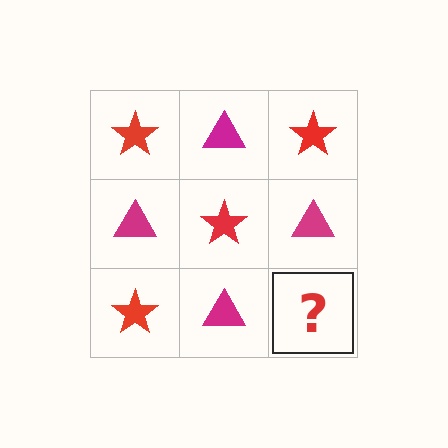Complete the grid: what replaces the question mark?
The question mark should be replaced with a red star.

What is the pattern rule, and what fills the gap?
The rule is that it alternates red star and magenta triangle in a checkerboard pattern. The gap should be filled with a red star.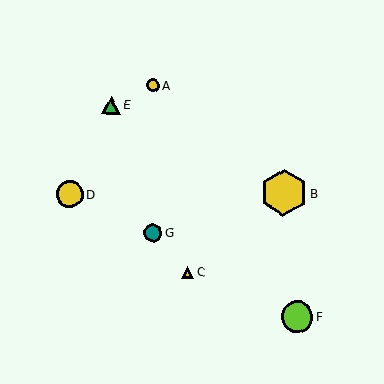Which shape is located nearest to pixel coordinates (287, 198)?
The yellow hexagon (labeled B) at (284, 193) is nearest to that location.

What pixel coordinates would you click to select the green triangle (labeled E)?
Click at (111, 105) to select the green triangle E.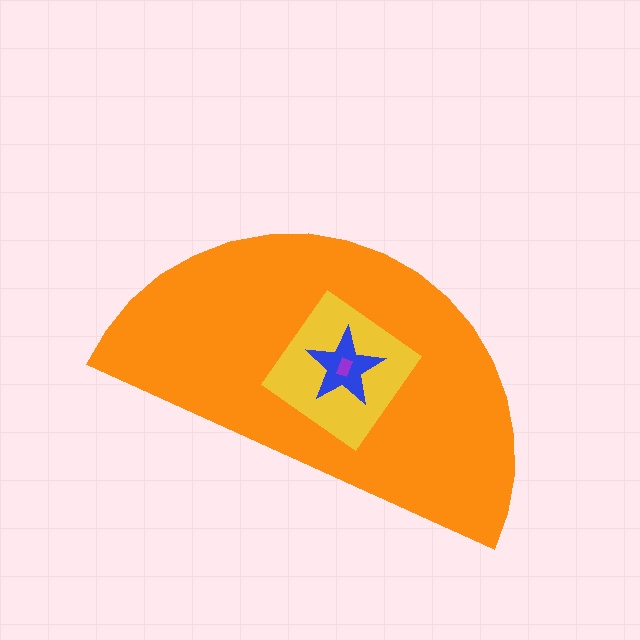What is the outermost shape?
The orange semicircle.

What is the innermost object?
The purple rectangle.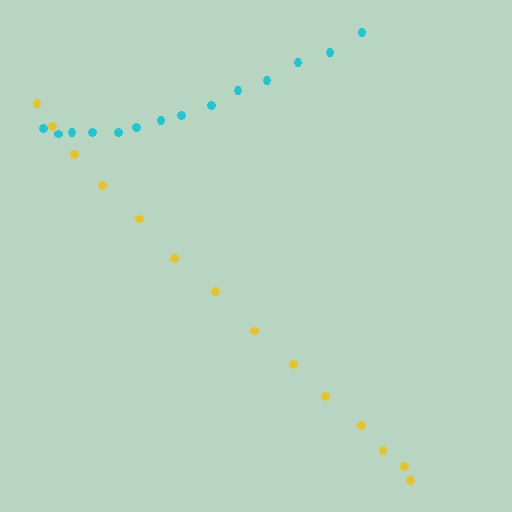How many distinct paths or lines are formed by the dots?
There are 2 distinct paths.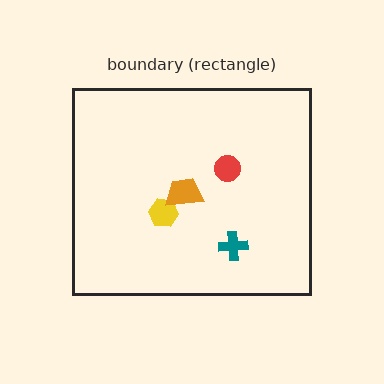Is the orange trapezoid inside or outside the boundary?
Inside.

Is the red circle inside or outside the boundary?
Inside.